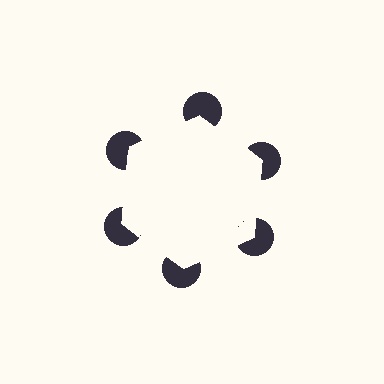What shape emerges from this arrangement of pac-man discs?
An illusory hexagon — its edges are inferred from the aligned wedge cuts in the pac-man discs, not physically drawn.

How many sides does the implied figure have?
6 sides.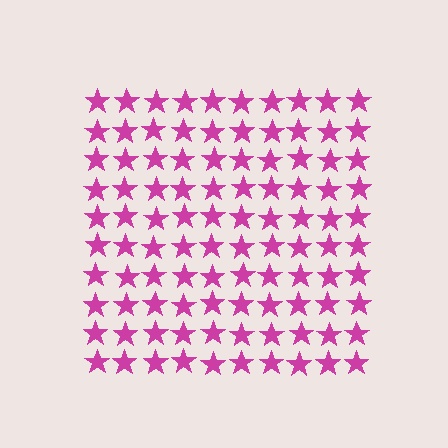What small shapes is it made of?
It is made of small stars.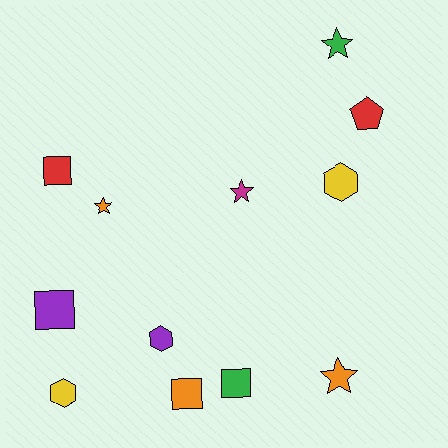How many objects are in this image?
There are 12 objects.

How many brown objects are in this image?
There are no brown objects.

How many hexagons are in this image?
There are 3 hexagons.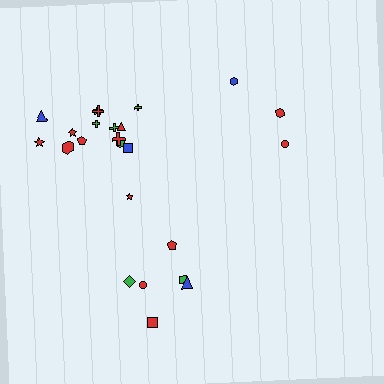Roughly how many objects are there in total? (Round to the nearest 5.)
Roughly 25 objects in total.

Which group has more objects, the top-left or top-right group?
The top-left group.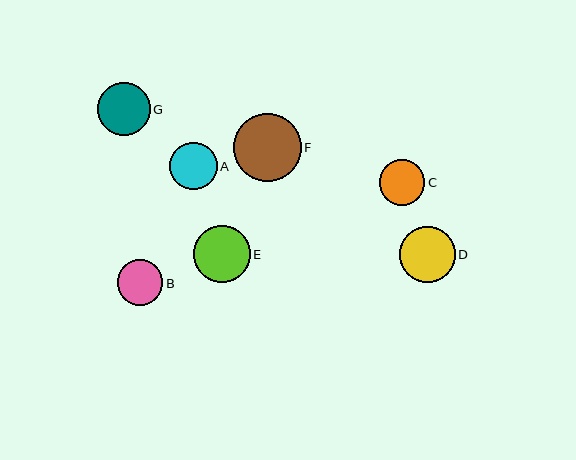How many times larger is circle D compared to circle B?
Circle D is approximately 1.2 times the size of circle B.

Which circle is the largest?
Circle F is the largest with a size of approximately 68 pixels.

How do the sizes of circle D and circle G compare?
Circle D and circle G are approximately the same size.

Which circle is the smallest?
Circle C is the smallest with a size of approximately 45 pixels.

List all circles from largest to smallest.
From largest to smallest: F, E, D, G, A, B, C.